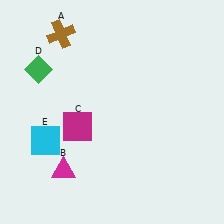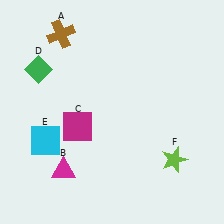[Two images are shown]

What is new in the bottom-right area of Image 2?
A lime star (F) was added in the bottom-right area of Image 2.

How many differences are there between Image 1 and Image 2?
There is 1 difference between the two images.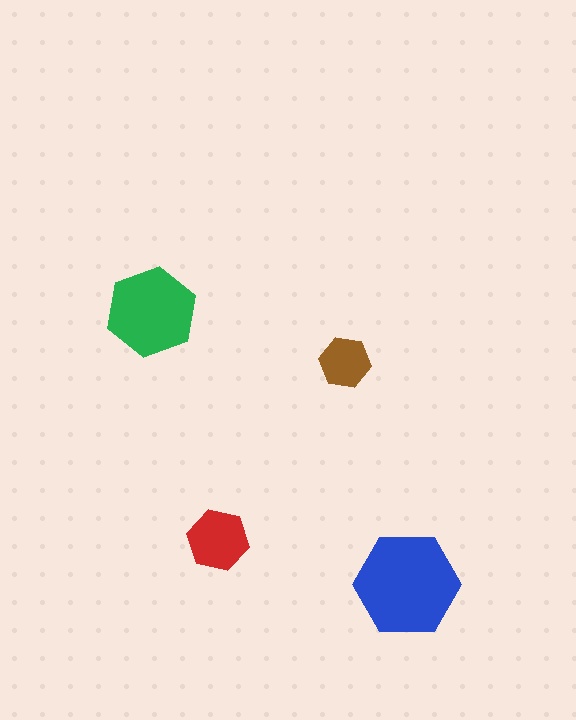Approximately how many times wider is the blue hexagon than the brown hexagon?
About 2 times wider.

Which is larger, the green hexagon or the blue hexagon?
The blue one.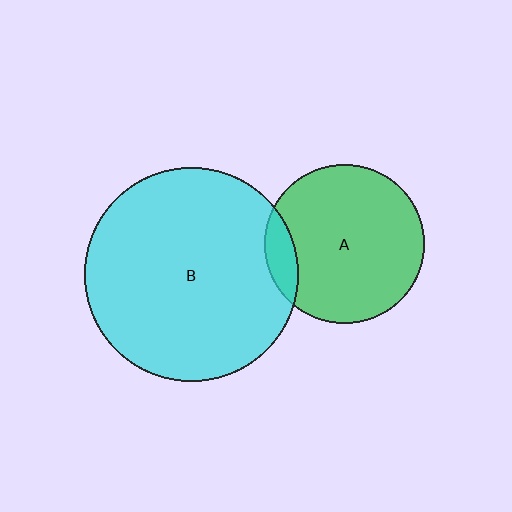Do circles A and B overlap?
Yes.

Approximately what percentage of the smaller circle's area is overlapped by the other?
Approximately 10%.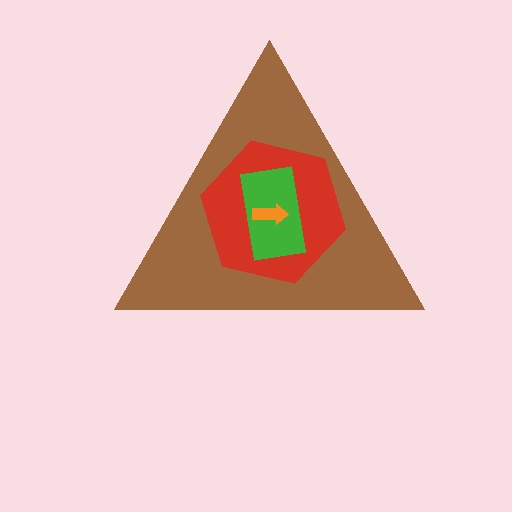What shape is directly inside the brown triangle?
The red hexagon.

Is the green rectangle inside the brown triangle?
Yes.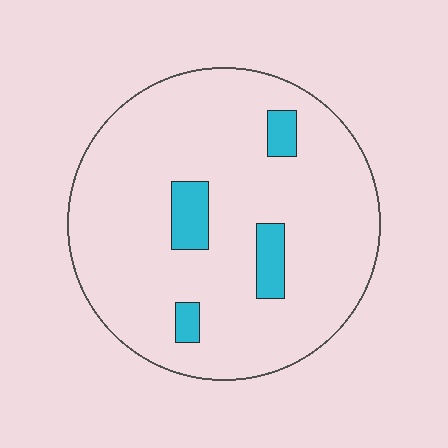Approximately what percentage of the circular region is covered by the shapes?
Approximately 10%.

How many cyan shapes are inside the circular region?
4.